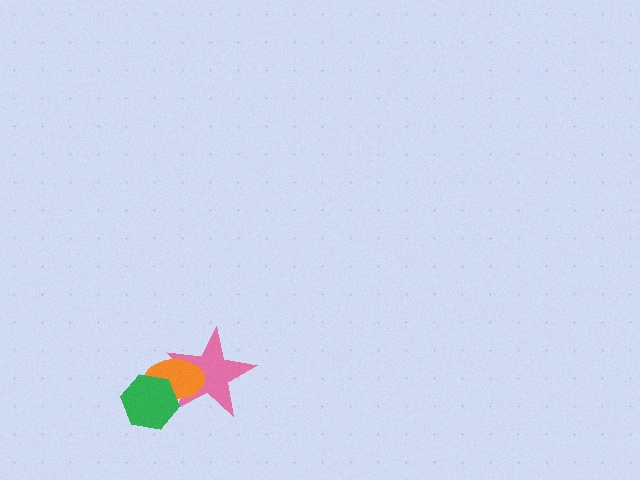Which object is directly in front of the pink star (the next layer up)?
The orange ellipse is directly in front of the pink star.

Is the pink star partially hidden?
Yes, it is partially covered by another shape.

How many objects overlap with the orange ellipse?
2 objects overlap with the orange ellipse.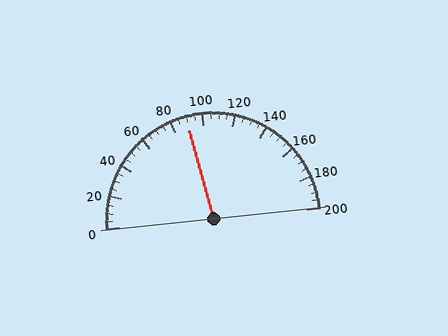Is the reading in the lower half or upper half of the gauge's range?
The reading is in the lower half of the range (0 to 200).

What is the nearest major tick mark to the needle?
The nearest major tick mark is 80.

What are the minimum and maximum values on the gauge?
The gauge ranges from 0 to 200.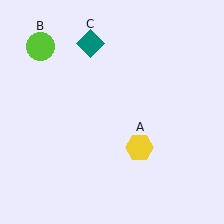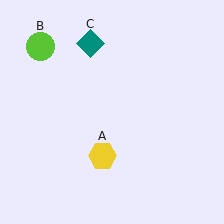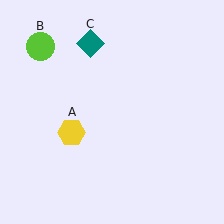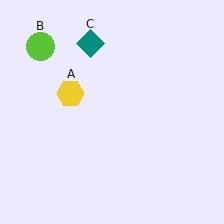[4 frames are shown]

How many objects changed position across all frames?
1 object changed position: yellow hexagon (object A).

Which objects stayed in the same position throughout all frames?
Lime circle (object B) and teal diamond (object C) remained stationary.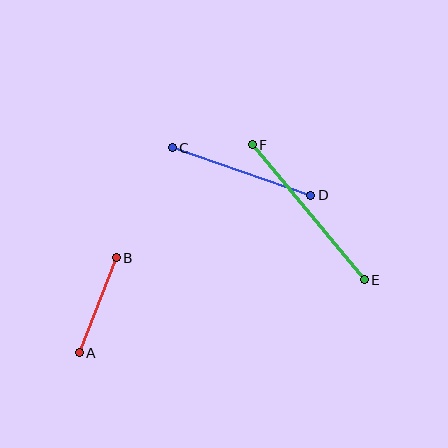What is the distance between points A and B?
The distance is approximately 102 pixels.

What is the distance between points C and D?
The distance is approximately 147 pixels.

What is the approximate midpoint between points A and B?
The midpoint is at approximately (98, 305) pixels.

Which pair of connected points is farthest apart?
Points E and F are farthest apart.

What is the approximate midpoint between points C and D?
The midpoint is at approximately (241, 172) pixels.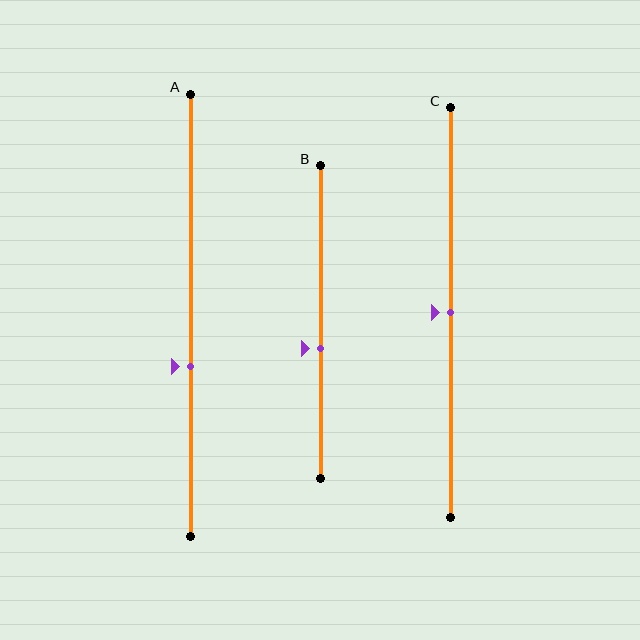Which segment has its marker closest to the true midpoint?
Segment C has its marker closest to the true midpoint.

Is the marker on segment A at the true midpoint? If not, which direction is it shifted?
No, the marker on segment A is shifted downward by about 12% of the segment length.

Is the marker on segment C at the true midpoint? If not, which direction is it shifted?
Yes, the marker on segment C is at the true midpoint.